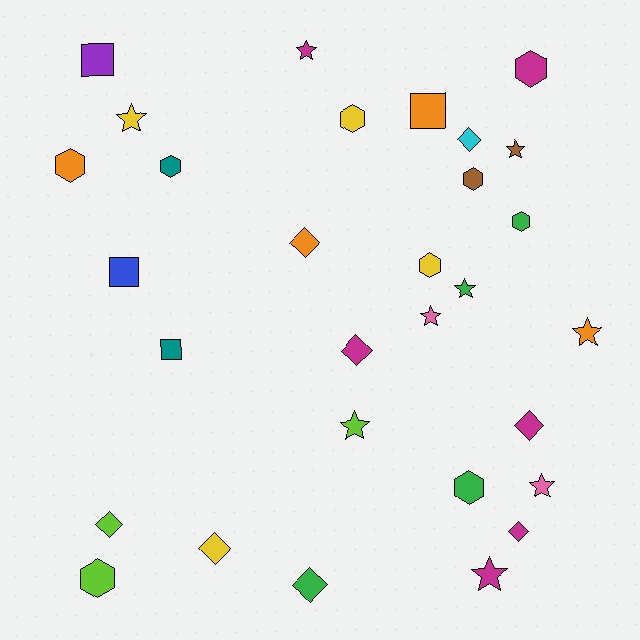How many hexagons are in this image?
There are 9 hexagons.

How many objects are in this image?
There are 30 objects.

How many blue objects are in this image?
There is 1 blue object.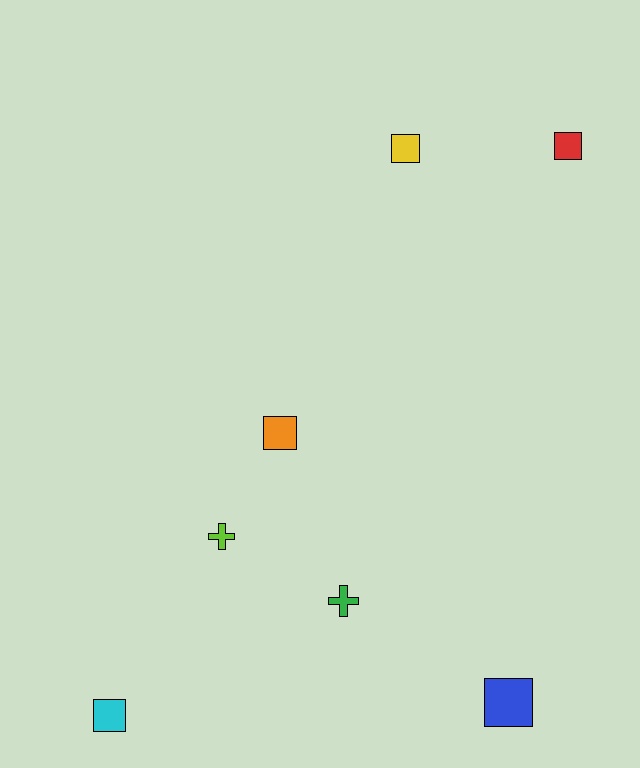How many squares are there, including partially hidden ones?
There are 5 squares.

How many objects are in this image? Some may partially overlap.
There are 7 objects.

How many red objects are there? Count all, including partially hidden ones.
There is 1 red object.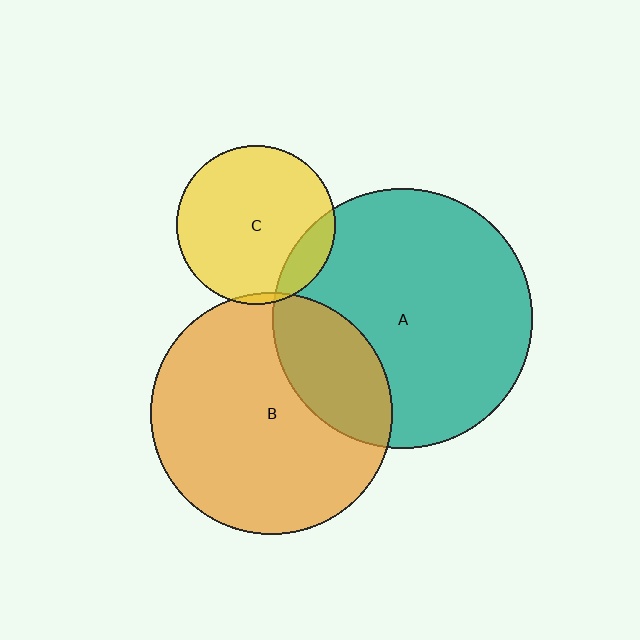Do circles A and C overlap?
Yes.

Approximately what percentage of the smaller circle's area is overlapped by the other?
Approximately 15%.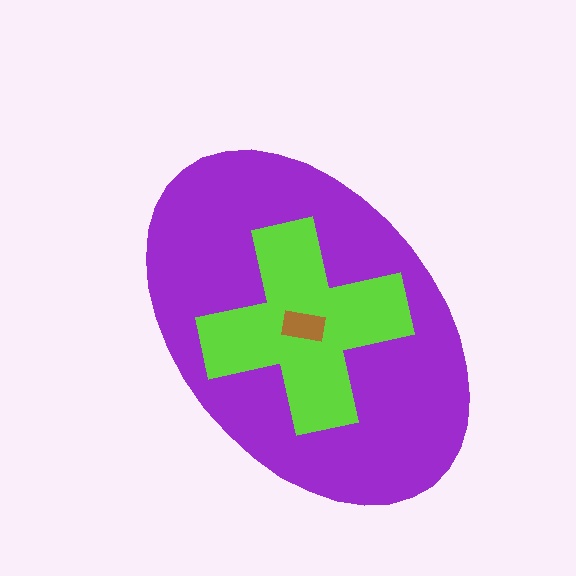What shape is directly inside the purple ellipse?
The lime cross.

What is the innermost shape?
The brown rectangle.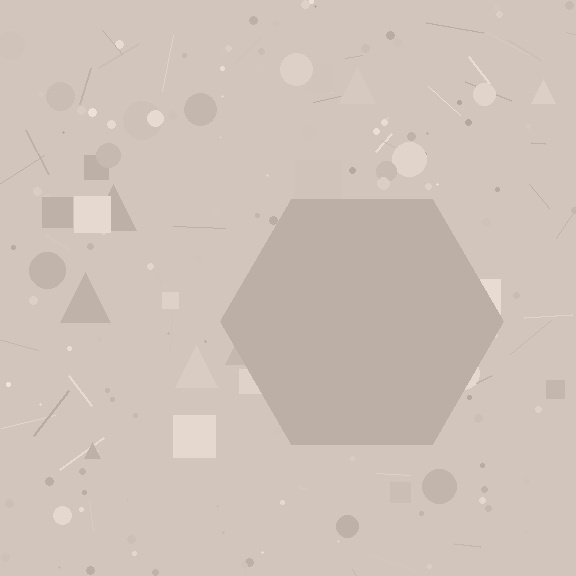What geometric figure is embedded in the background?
A hexagon is embedded in the background.